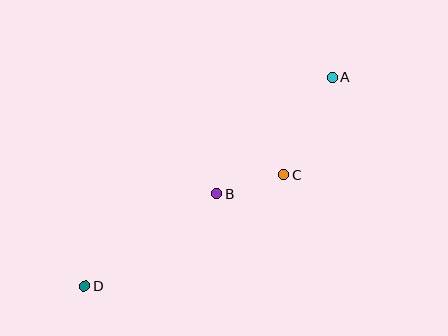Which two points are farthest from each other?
Points A and D are farthest from each other.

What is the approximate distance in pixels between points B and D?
The distance between B and D is approximately 161 pixels.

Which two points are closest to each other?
Points B and C are closest to each other.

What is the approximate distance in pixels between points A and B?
The distance between A and B is approximately 164 pixels.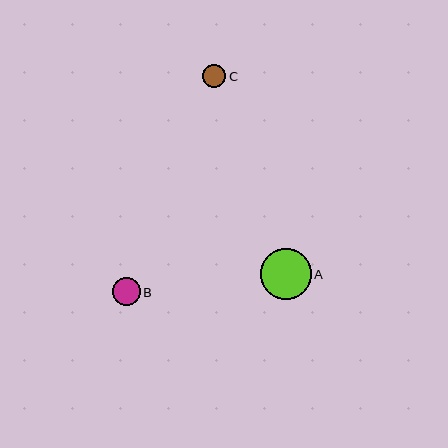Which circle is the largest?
Circle A is the largest with a size of approximately 51 pixels.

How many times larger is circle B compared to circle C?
Circle B is approximately 1.2 times the size of circle C.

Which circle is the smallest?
Circle C is the smallest with a size of approximately 23 pixels.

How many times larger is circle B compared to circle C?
Circle B is approximately 1.2 times the size of circle C.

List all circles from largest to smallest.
From largest to smallest: A, B, C.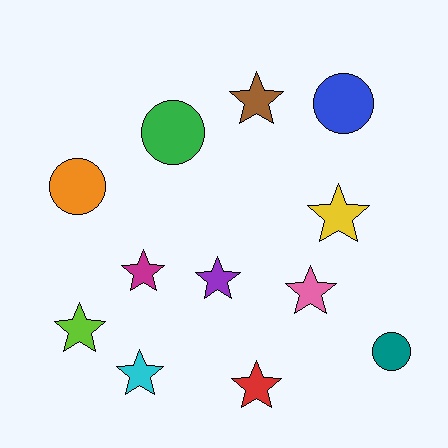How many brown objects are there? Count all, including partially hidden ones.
There is 1 brown object.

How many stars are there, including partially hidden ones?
There are 8 stars.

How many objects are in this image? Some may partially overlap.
There are 12 objects.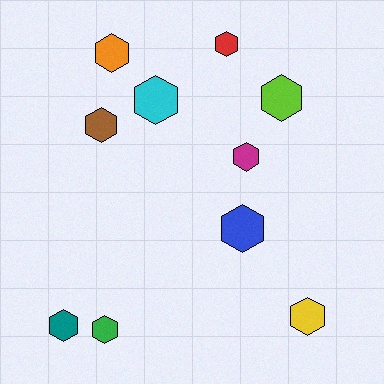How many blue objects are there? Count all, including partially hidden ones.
There is 1 blue object.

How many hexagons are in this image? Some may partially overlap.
There are 10 hexagons.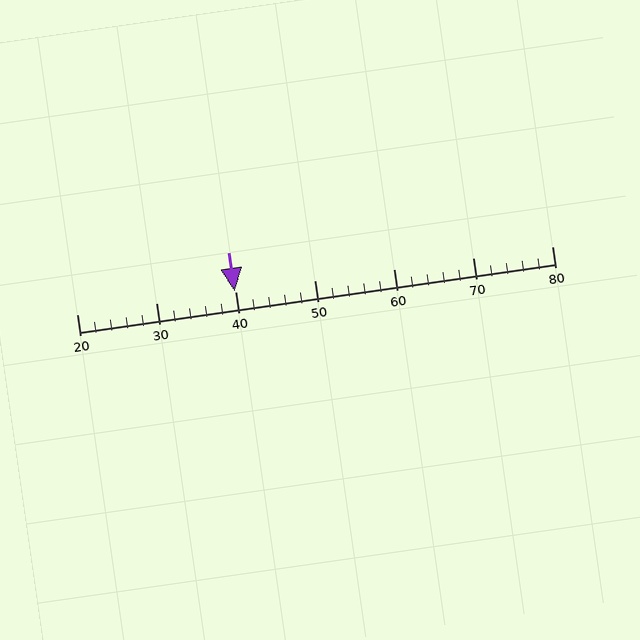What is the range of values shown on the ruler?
The ruler shows values from 20 to 80.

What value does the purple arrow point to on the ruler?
The purple arrow points to approximately 40.